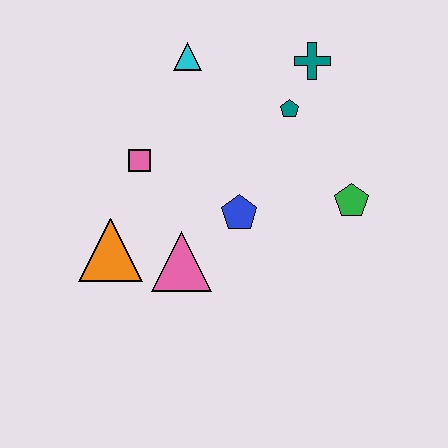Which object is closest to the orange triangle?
The pink triangle is closest to the orange triangle.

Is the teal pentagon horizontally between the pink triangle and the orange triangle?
No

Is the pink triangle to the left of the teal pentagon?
Yes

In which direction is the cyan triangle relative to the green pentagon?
The cyan triangle is to the left of the green pentagon.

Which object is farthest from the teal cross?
The orange triangle is farthest from the teal cross.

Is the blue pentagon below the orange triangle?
No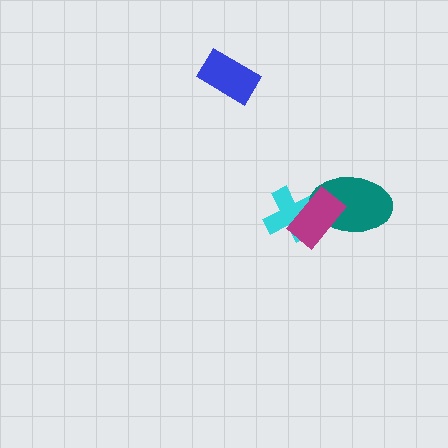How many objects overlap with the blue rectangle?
0 objects overlap with the blue rectangle.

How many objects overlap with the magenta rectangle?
2 objects overlap with the magenta rectangle.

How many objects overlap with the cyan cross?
2 objects overlap with the cyan cross.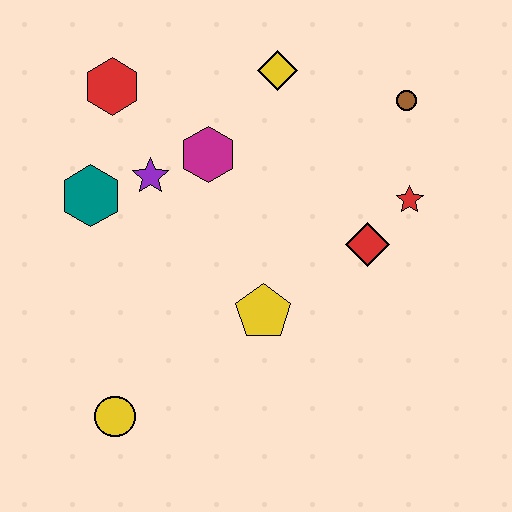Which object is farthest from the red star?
The yellow circle is farthest from the red star.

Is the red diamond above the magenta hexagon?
No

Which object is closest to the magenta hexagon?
The purple star is closest to the magenta hexagon.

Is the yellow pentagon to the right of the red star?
No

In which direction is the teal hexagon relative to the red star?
The teal hexagon is to the left of the red star.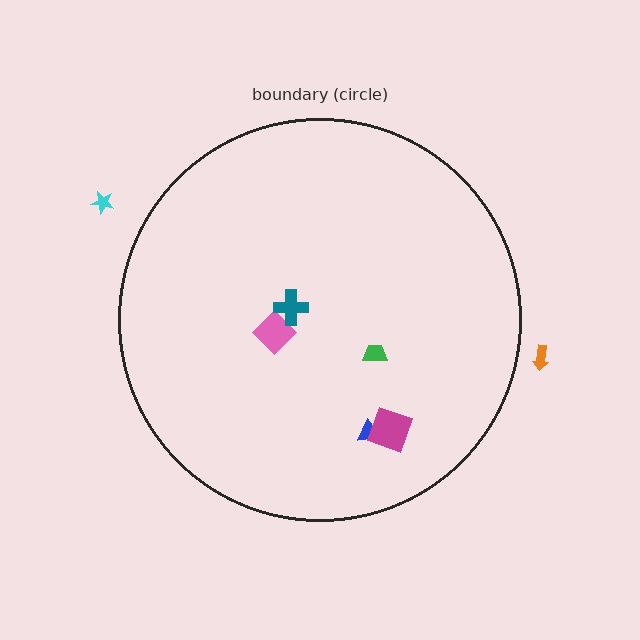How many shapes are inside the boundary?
5 inside, 2 outside.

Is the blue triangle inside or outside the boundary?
Inside.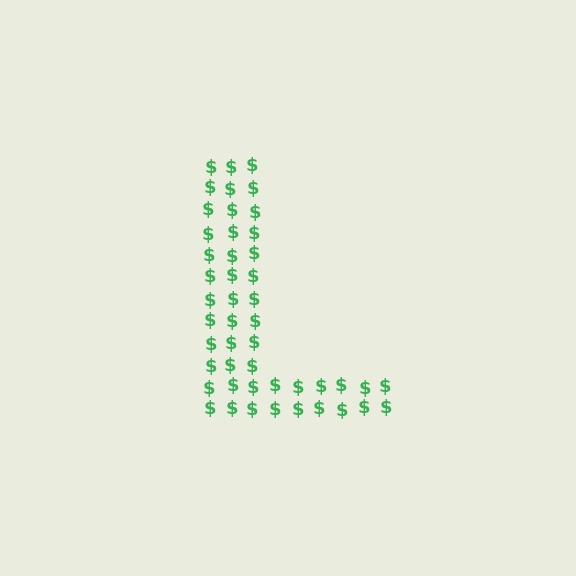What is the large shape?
The large shape is the letter L.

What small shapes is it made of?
It is made of small dollar signs.